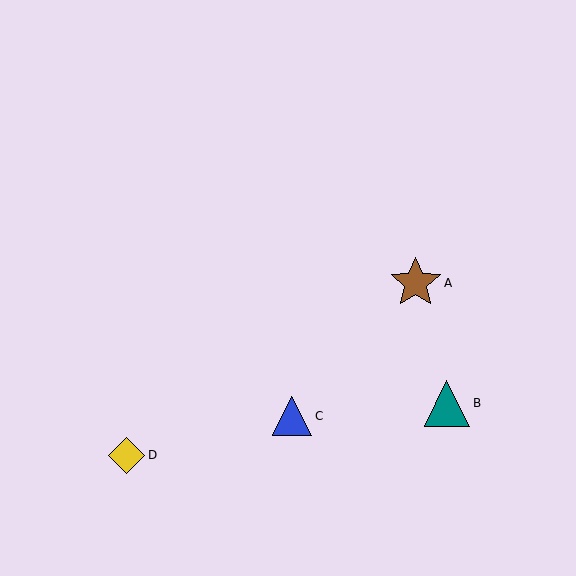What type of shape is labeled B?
Shape B is a teal triangle.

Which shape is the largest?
The brown star (labeled A) is the largest.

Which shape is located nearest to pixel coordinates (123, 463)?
The yellow diamond (labeled D) at (126, 455) is nearest to that location.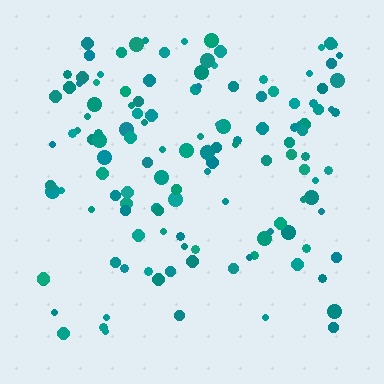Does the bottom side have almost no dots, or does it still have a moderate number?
Still a moderate number, just noticeably fewer than the top.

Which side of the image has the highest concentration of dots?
The top.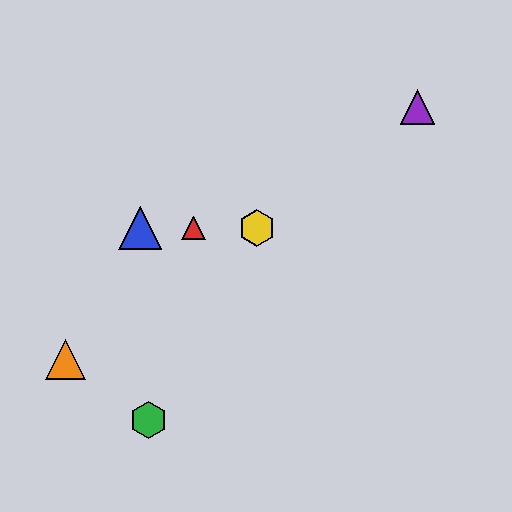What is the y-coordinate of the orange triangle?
The orange triangle is at y≈359.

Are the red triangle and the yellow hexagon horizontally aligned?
Yes, both are at y≈228.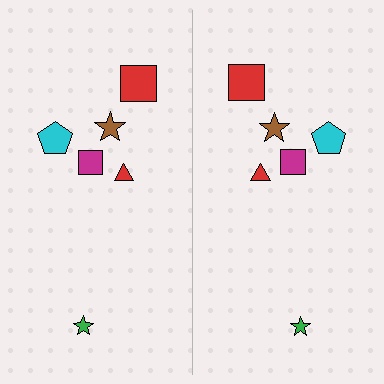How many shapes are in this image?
There are 12 shapes in this image.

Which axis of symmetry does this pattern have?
The pattern has a vertical axis of symmetry running through the center of the image.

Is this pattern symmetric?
Yes, this pattern has bilateral (reflection) symmetry.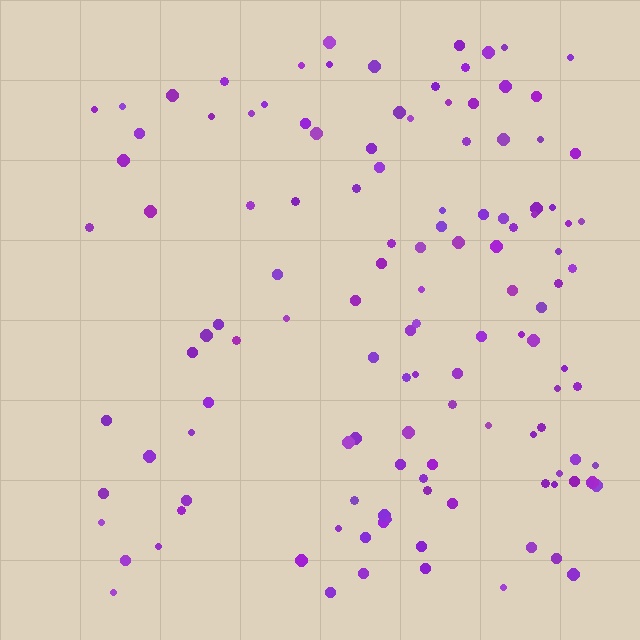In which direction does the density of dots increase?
From left to right, with the right side densest.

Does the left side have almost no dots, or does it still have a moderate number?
Still a moderate number, just noticeably fewer than the right.